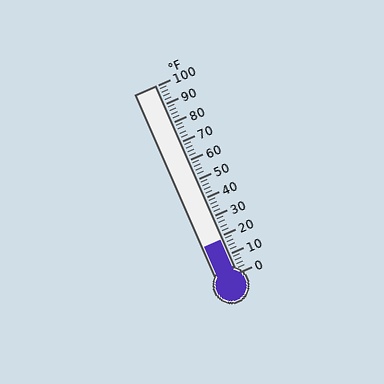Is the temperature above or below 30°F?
The temperature is below 30°F.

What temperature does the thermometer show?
The thermometer shows approximately 18°F.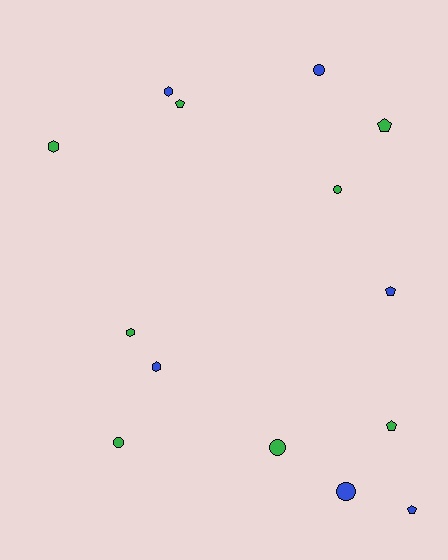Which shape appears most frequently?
Circle, with 5 objects.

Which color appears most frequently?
Green, with 8 objects.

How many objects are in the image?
There are 14 objects.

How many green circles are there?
There are 3 green circles.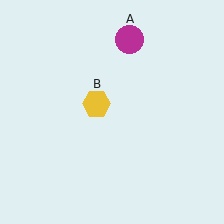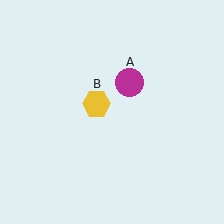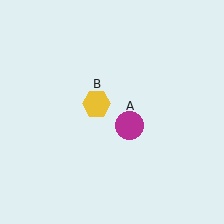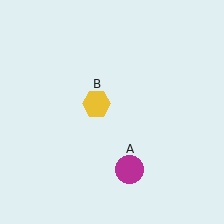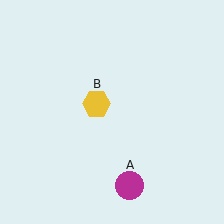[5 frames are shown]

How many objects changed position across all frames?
1 object changed position: magenta circle (object A).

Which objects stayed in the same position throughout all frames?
Yellow hexagon (object B) remained stationary.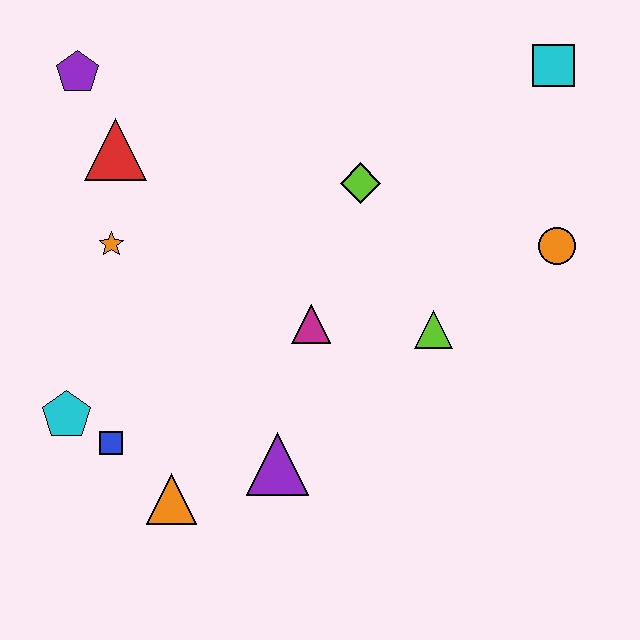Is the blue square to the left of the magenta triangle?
Yes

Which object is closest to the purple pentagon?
The red triangle is closest to the purple pentagon.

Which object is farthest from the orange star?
The cyan square is farthest from the orange star.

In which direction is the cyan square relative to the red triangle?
The cyan square is to the right of the red triangle.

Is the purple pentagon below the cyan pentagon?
No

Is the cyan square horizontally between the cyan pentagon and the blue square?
No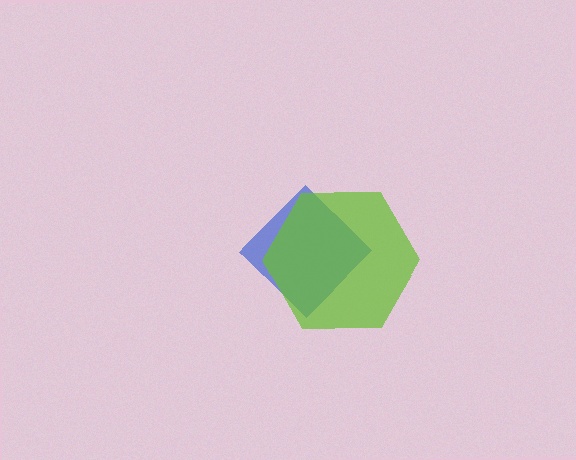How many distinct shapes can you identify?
There are 2 distinct shapes: a blue diamond, a lime hexagon.